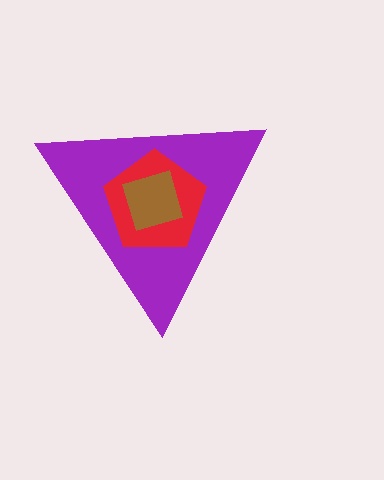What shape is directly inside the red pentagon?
The brown square.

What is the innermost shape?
The brown square.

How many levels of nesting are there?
3.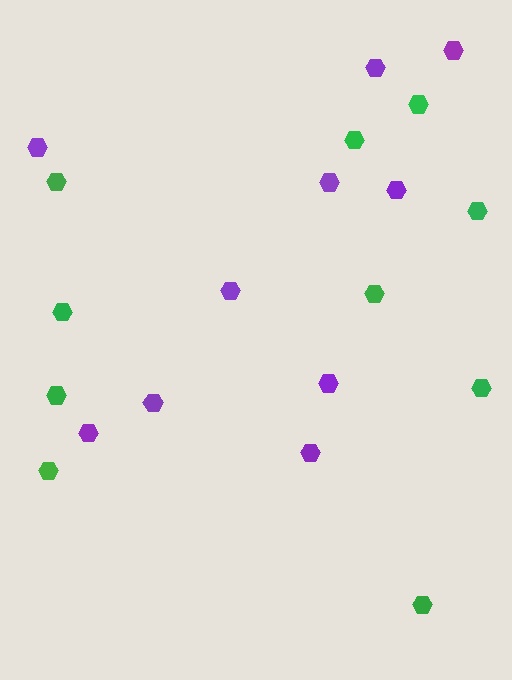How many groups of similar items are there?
There are 2 groups: one group of purple hexagons (10) and one group of green hexagons (10).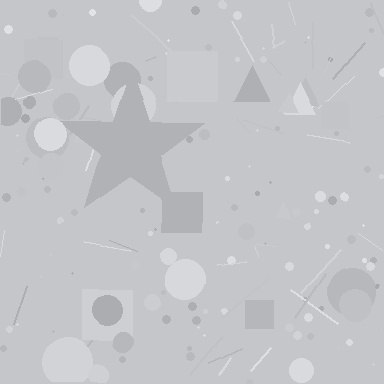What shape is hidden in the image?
A star is hidden in the image.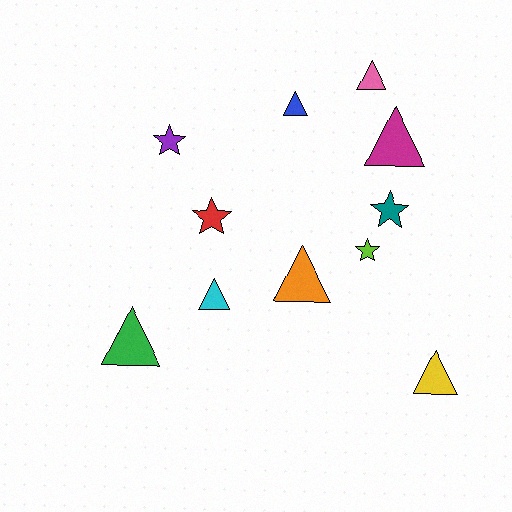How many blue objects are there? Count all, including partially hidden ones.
There is 1 blue object.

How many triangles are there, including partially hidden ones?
There are 7 triangles.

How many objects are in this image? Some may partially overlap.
There are 11 objects.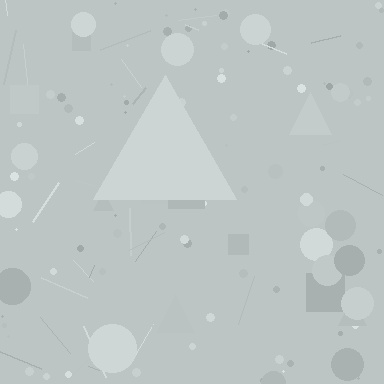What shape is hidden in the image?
A triangle is hidden in the image.